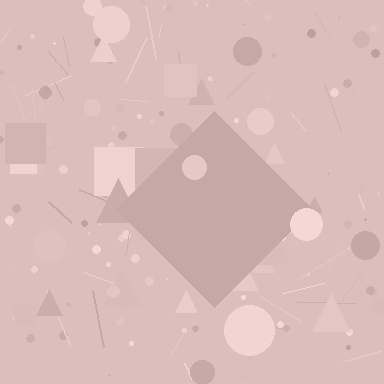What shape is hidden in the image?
A diamond is hidden in the image.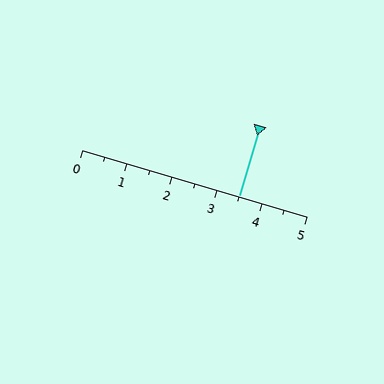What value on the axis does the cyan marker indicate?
The marker indicates approximately 3.5.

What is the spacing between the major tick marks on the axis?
The major ticks are spaced 1 apart.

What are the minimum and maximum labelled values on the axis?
The axis runs from 0 to 5.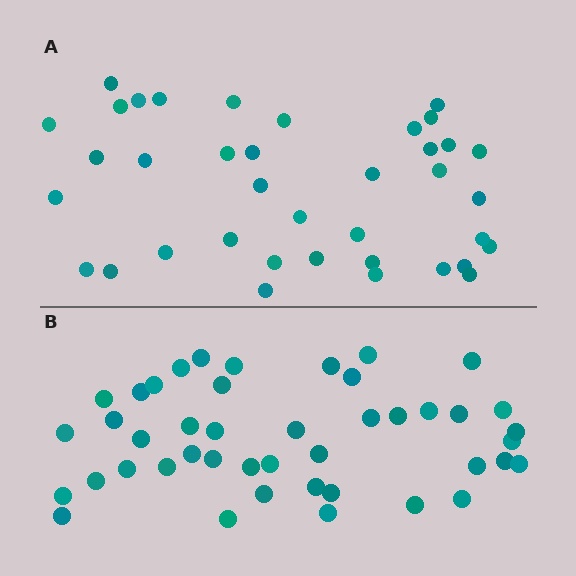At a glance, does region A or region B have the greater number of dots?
Region B (the bottom region) has more dots.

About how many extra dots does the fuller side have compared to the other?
Region B has about 6 more dots than region A.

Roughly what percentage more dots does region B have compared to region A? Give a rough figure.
About 15% more.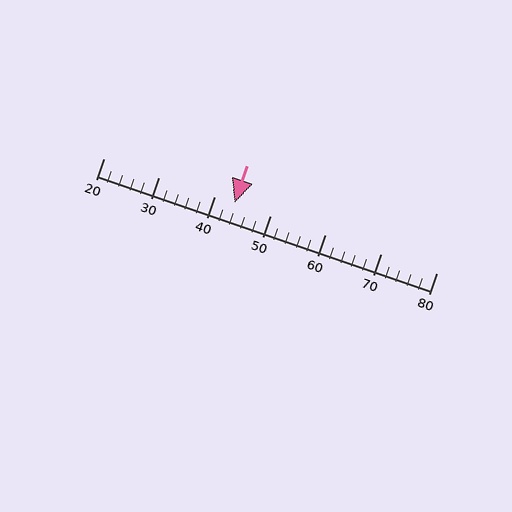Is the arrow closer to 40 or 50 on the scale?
The arrow is closer to 40.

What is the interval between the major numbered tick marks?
The major tick marks are spaced 10 units apart.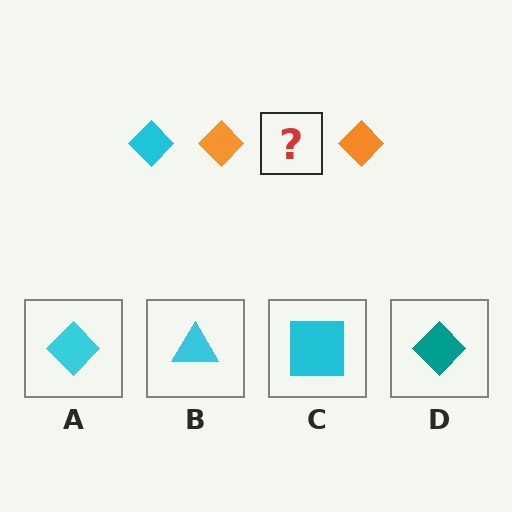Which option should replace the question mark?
Option A.